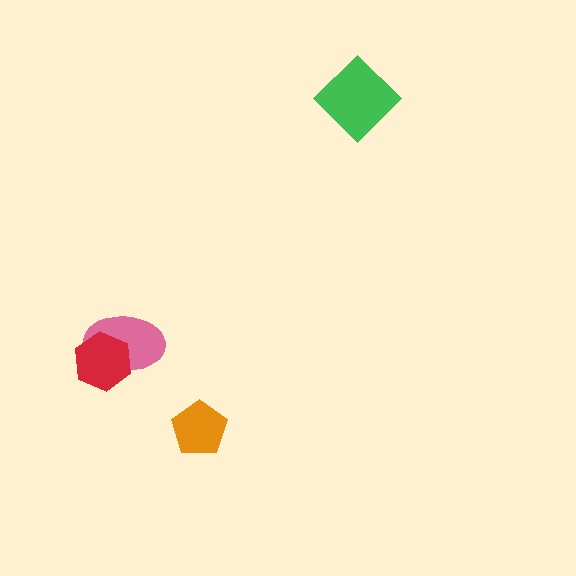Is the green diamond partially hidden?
No, no other shape covers it.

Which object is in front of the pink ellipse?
The red hexagon is in front of the pink ellipse.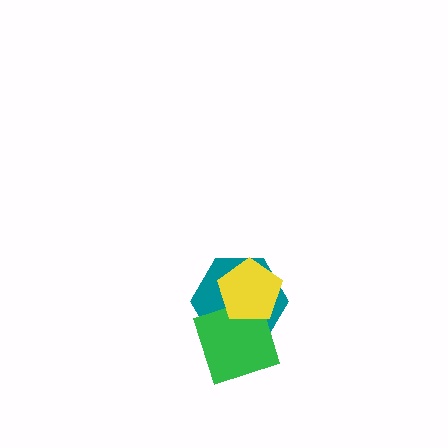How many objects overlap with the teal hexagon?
2 objects overlap with the teal hexagon.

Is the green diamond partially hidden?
Yes, it is partially covered by another shape.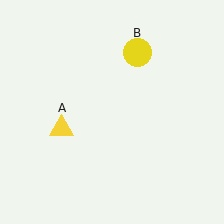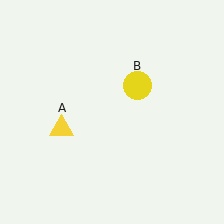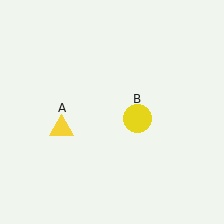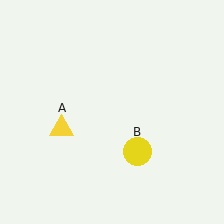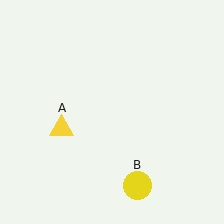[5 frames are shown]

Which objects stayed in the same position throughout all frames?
Yellow triangle (object A) remained stationary.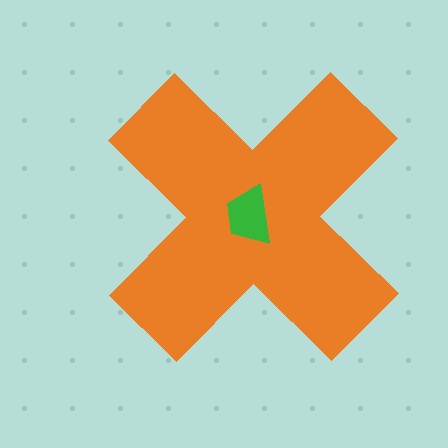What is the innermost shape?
The green trapezoid.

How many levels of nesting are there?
2.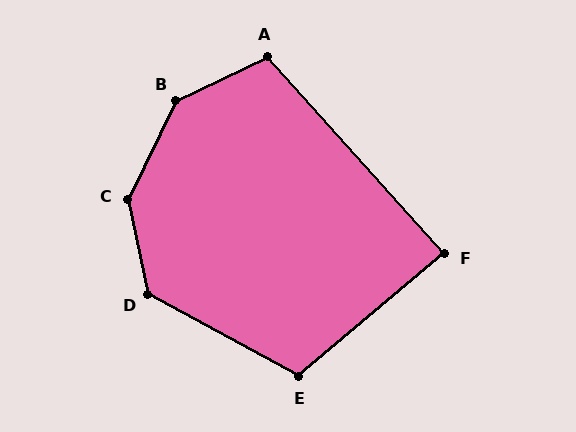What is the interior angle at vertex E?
Approximately 112 degrees (obtuse).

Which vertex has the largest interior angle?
C, at approximately 142 degrees.